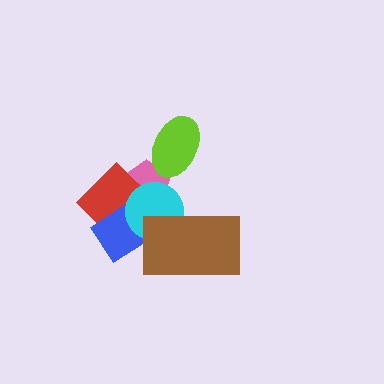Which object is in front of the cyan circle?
The brown rectangle is in front of the cyan circle.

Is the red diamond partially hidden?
Yes, it is partially covered by another shape.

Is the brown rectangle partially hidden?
No, no other shape covers it.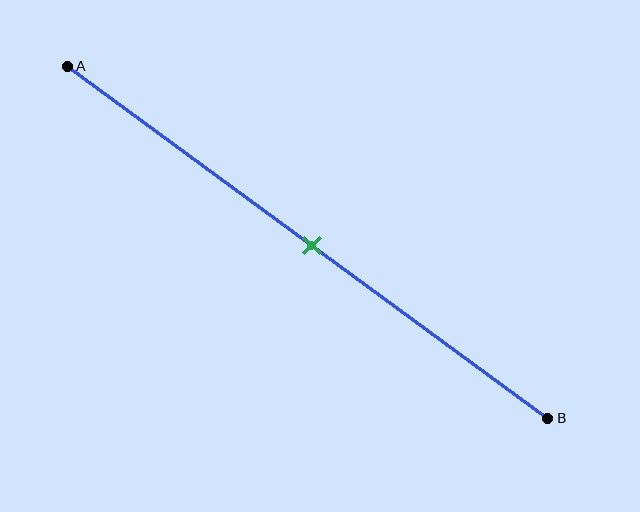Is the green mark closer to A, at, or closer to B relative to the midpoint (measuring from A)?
The green mark is approximately at the midpoint of segment AB.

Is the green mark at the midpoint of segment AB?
Yes, the mark is approximately at the midpoint.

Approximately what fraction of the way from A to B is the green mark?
The green mark is approximately 50% of the way from A to B.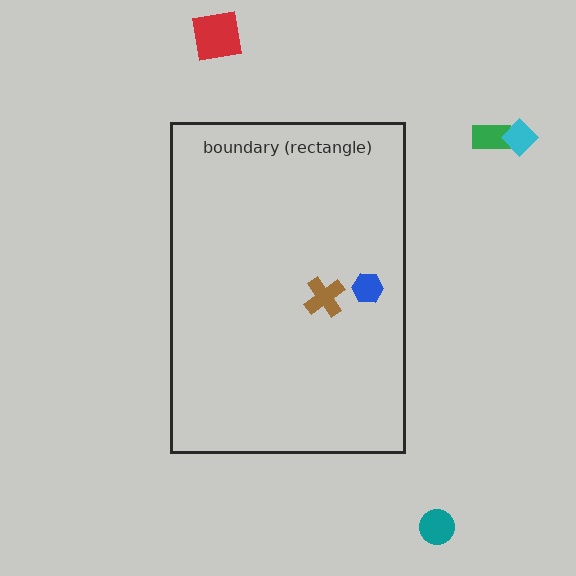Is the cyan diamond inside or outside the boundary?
Outside.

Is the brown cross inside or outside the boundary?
Inside.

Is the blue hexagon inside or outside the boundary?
Inside.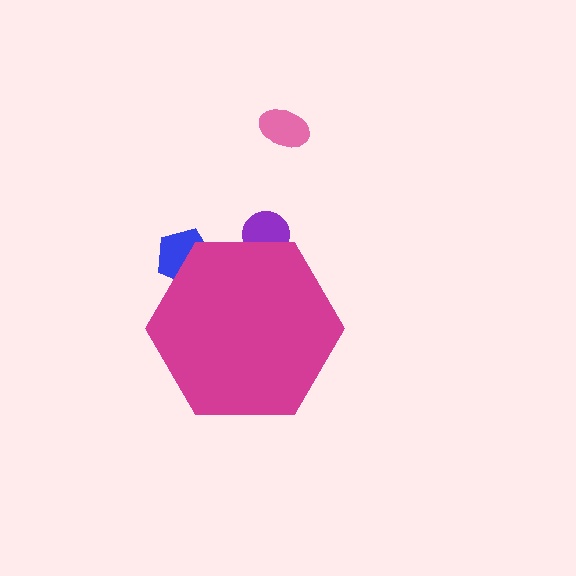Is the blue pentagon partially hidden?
Yes, the blue pentagon is partially hidden behind the magenta hexagon.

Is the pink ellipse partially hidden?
No, the pink ellipse is fully visible.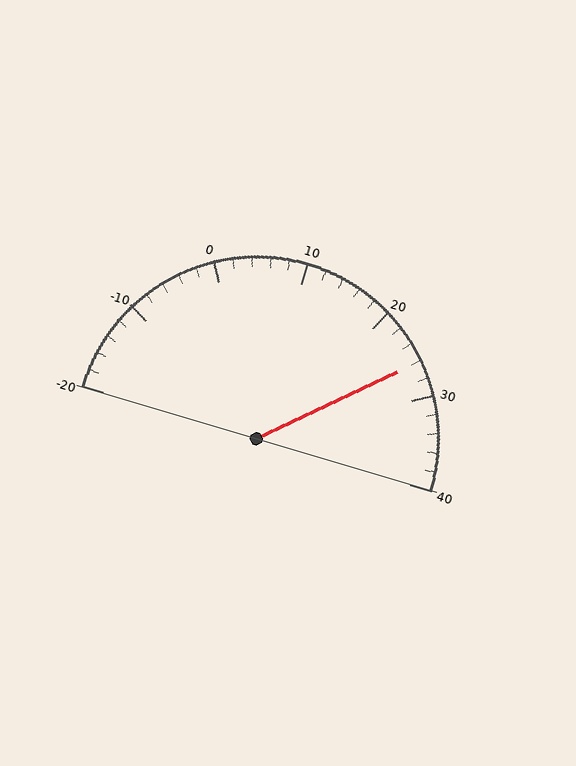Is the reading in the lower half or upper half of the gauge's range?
The reading is in the upper half of the range (-20 to 40).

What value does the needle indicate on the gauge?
The needle indicates approximately 26.